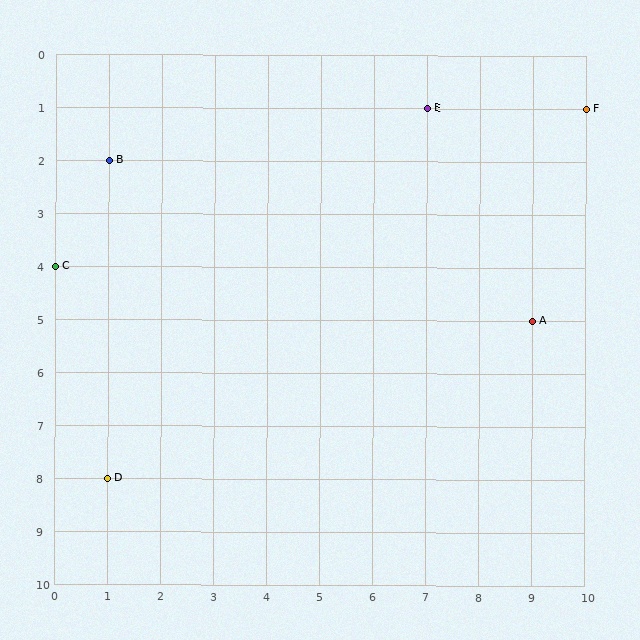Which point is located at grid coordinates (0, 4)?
Point C is at (0, 4).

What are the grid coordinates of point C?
Point C is at grid coordinates (0, 4).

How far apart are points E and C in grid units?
Points E and C are 7 columns and 3 rows apart (about 7.6 grid units diagonally).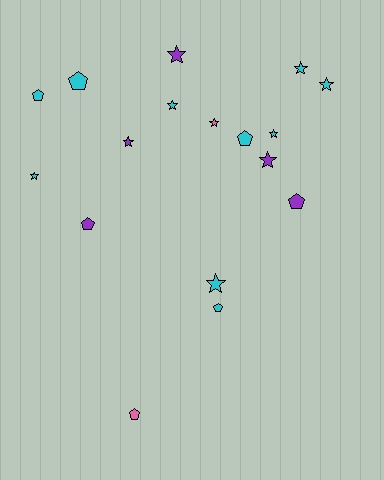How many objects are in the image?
There are 17 objects.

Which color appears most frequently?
Cyan, with 10 objects.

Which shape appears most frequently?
Star, with 10 objects.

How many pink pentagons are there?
There is 1 pink pentagon.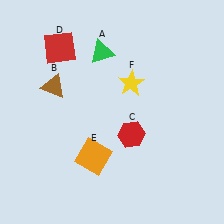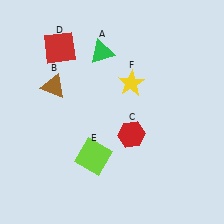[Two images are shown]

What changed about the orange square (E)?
In Image 1, E is orange. In Image 2, it changed to lime.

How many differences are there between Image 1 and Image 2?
There is 1 difference between the two images.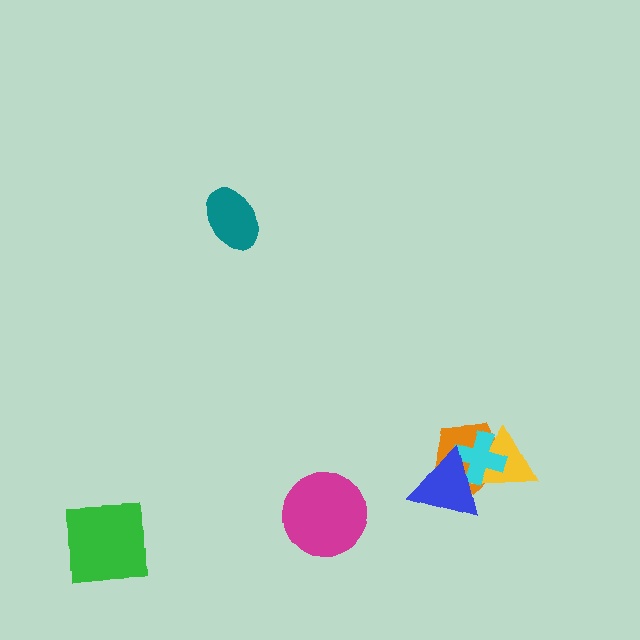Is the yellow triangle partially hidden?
Yes, it is partially covered by another shape.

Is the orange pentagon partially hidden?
Yes, it is partially covered by another shape.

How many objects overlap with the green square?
0 objects overlap with the green square.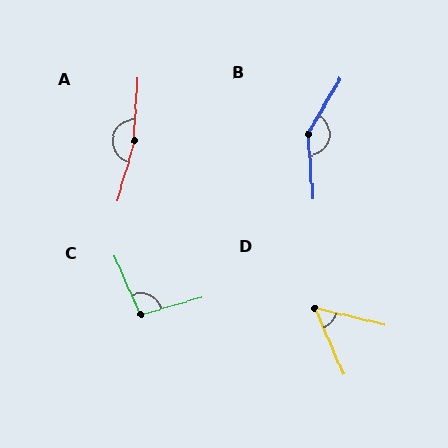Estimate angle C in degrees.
Approximately 97 degrees.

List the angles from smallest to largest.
D (53°), C (97°), B (146°), A (167°).